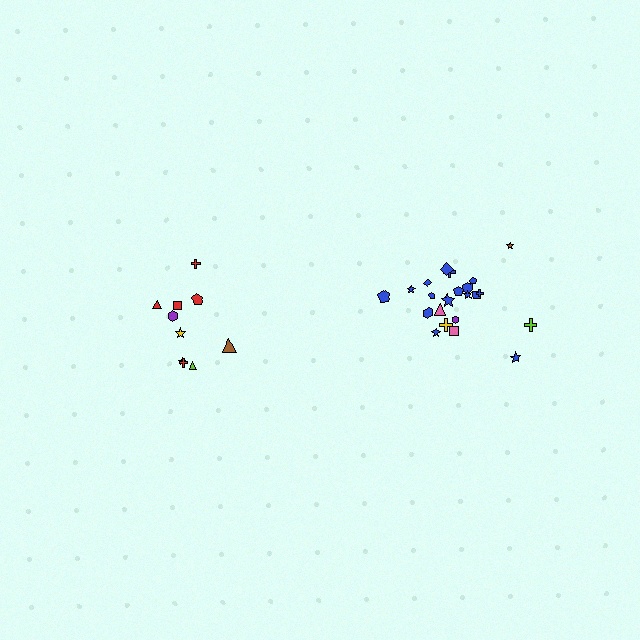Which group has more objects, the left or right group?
The right group.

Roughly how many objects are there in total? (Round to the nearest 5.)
Roughly 30 objects in total.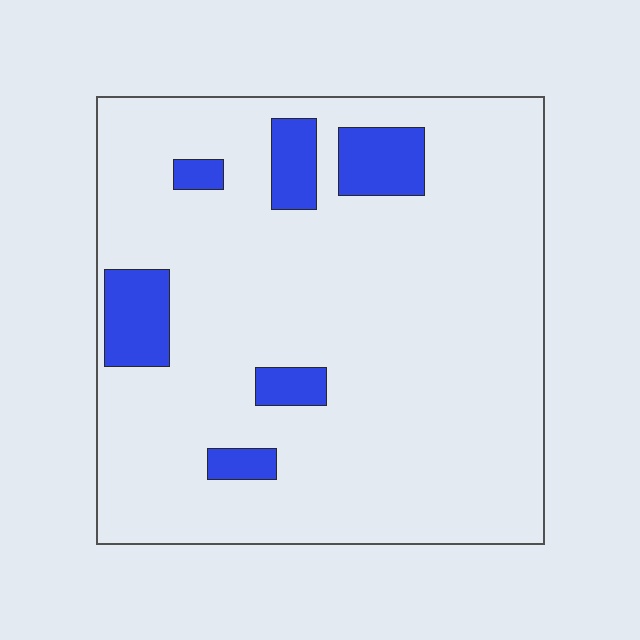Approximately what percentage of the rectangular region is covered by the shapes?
Approximately 10%.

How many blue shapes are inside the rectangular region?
6.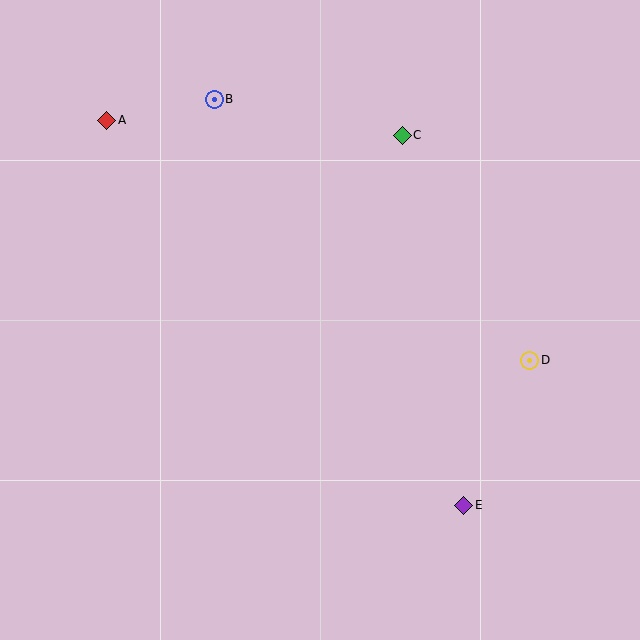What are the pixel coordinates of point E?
Point E is at (464, 505).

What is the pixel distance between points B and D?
The distance between B and D is 409 pixels.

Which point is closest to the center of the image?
Point C at (402, 135) is closest to the center.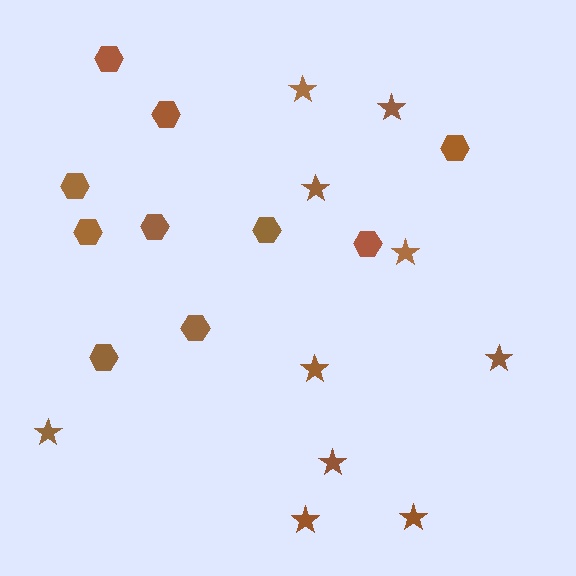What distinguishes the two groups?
There are 2 groups: one group of hexagons (10) and one group of stars (10).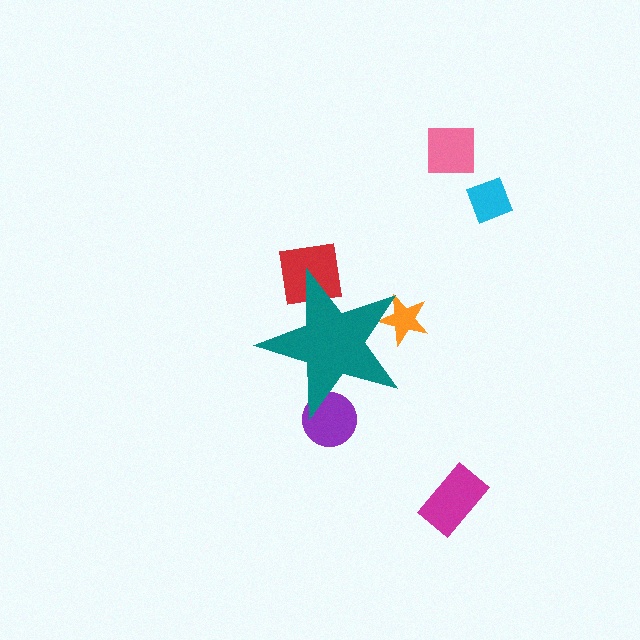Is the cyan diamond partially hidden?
No, the cyan diamond is fully visible.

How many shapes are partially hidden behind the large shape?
3 shapes are partially hidden.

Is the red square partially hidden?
Yes, the red square is partially hidden behind the teal star.